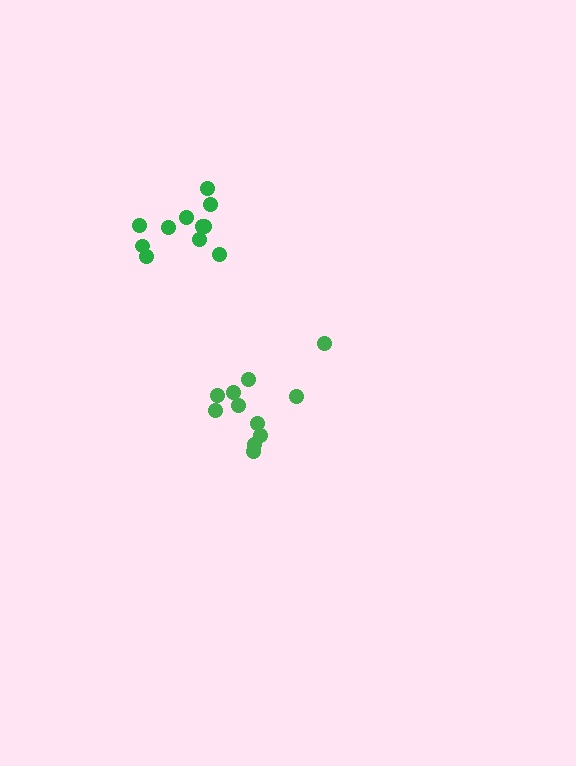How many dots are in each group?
Group 1: 11 dots, Group 2: 11 dots (22 total).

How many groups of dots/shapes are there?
There are 2 groups.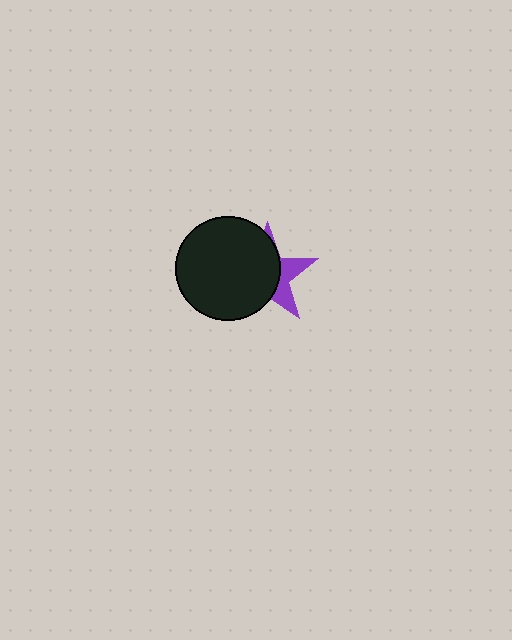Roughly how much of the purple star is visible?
A small part of it is visible (roughly 33%).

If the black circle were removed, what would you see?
You would see the complete purple star.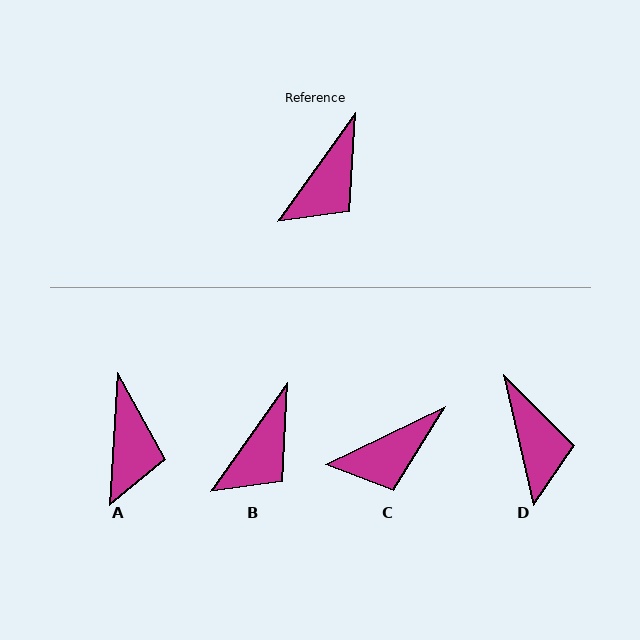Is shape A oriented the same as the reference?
No, it is off by about 32 degrees.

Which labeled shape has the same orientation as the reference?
B.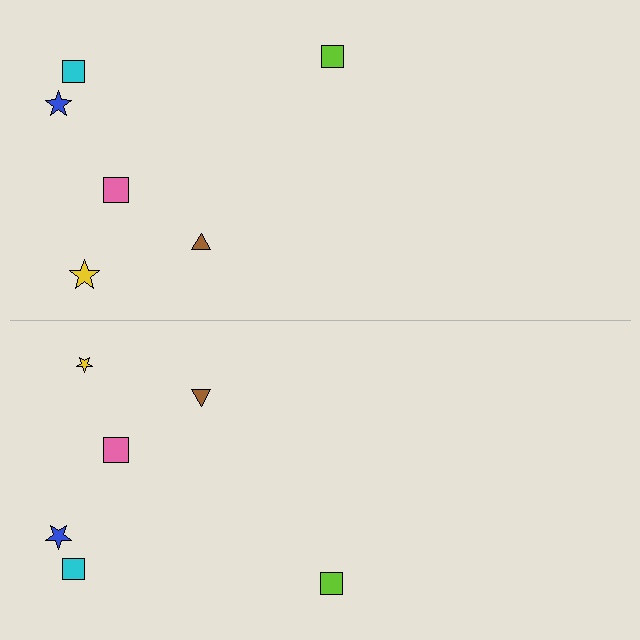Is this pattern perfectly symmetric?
No, the pattern is not perfectly symmetric. The yellow star on the bottom side has a different size than its mirror counterpart.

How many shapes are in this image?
There are 12 shapes in this image.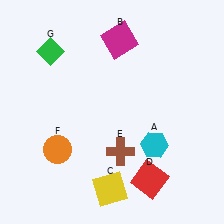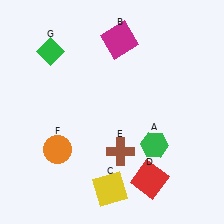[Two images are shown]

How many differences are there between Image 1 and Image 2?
There is 1 difference between the two images.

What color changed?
The hexagon (A) changed from cyan in Image 1 to green in Image 2.